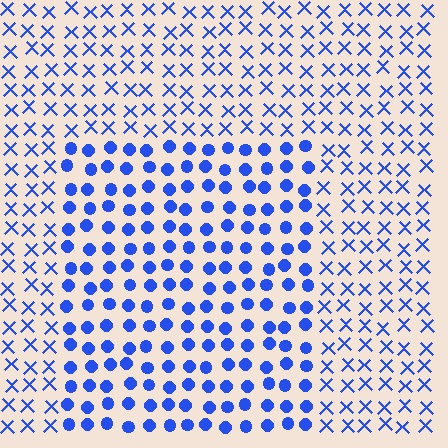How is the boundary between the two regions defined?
The boundary is defined by a change in element shape: circles inside vs. X marks outside. All elements share the same color and spacing.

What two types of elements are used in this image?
The image uses circles inside the rectangle region and X marks outside it.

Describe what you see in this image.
The image is filled with small blue elements arranged in a uniform grid. A rectangle-shaped region contains circles, while the surrounding area contains X marks. The boundary is defined purely by the change in element shape.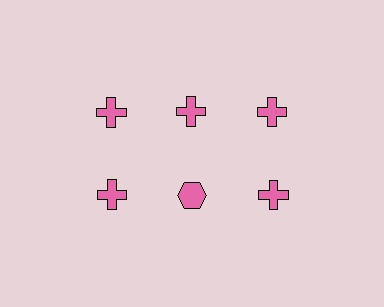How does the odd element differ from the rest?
It has a different shape: hexagon instead of cross.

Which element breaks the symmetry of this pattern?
The pink hexagon in the second row, second from left column breaks the symmetry. All other shapes are pink crosses.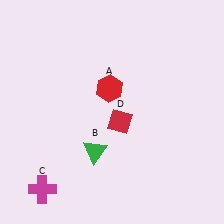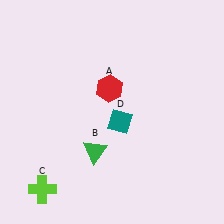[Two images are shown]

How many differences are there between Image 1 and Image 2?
There are 2 differences between the two images.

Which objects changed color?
C changed from magenta to lime. D changed from red to teal.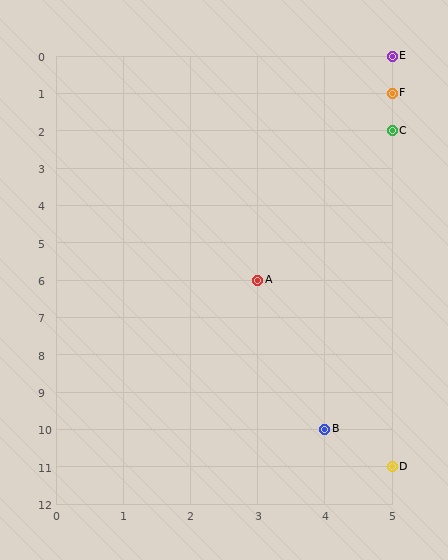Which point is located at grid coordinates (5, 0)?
Point E is at (5, 0).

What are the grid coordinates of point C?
Point C is at grid coordinates (5, 2).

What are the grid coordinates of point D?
Point D is at grid coordinates (5, 11).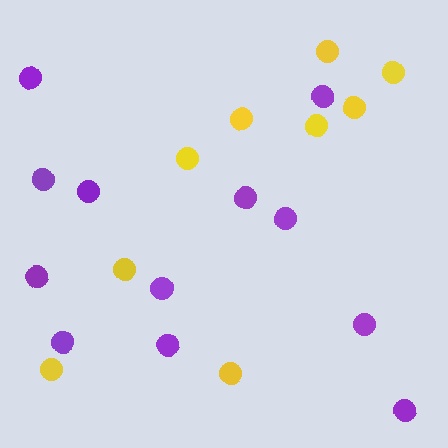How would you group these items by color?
There are 2 groups: one group of purple circles (12) and one group of yellow circles (9).